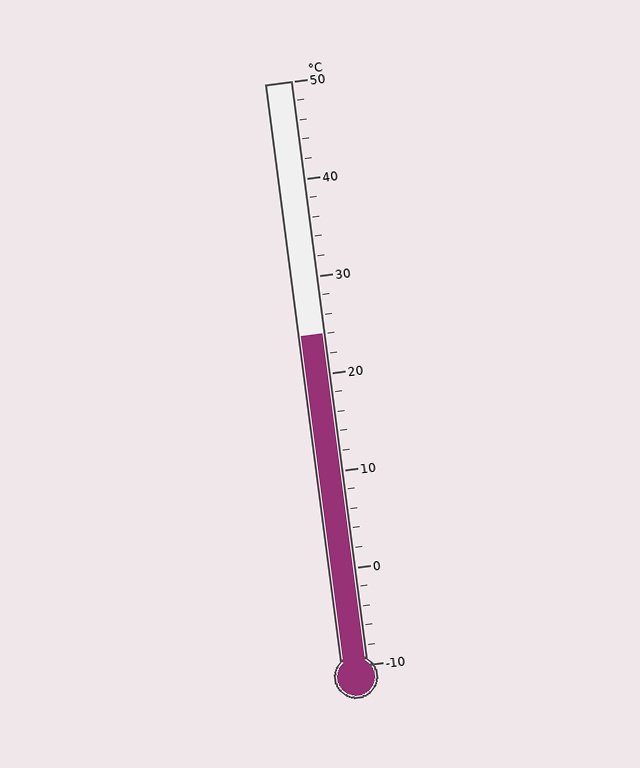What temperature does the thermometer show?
The thermometer shows approximately 24°C.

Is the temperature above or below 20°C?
The temperature is above 20°C.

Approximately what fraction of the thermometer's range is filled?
The thermometer is filled to approximately 55% of its range.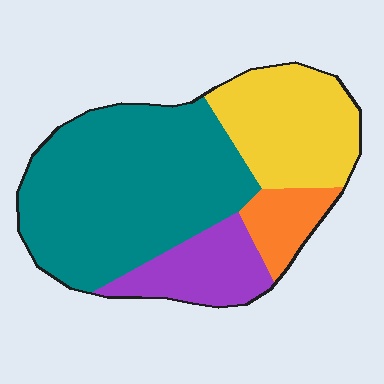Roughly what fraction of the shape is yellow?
Yellow takes up about one quarter (1/4) of the shape.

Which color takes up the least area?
Orange, at roughly 10%.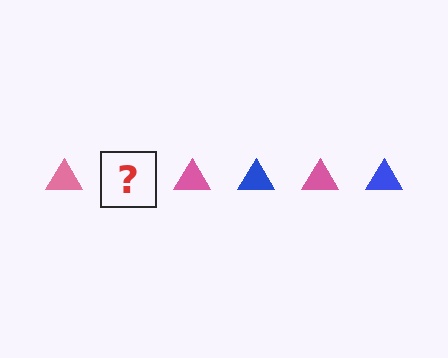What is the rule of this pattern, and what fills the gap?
The rule is that the pattern cycles through pink, blue triangles. The gap should be filled with a blue triangle.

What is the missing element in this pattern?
The missing element is a blue triangle.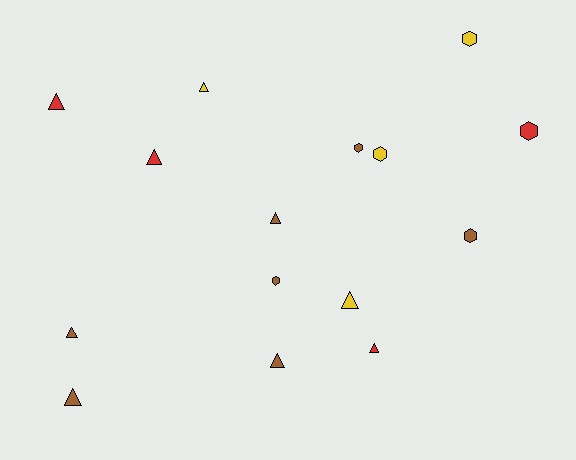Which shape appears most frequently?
Triangle, with 9 objects.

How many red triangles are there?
There are 3 red triangles.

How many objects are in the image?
There are 15 objects.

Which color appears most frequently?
Brown, with 7 objects.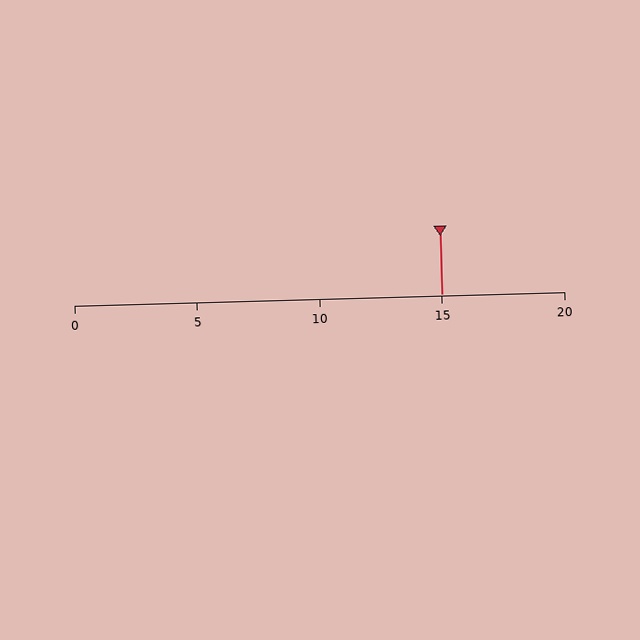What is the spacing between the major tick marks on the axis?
The major ticks are spaced 5 apart.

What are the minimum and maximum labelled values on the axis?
The axis runs from 0 to 20.